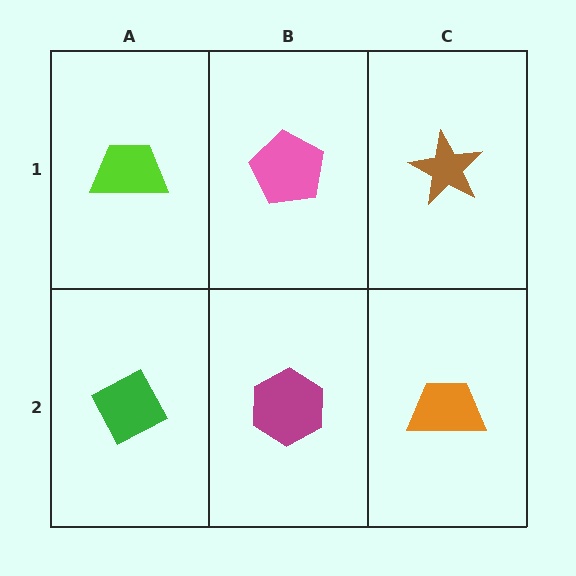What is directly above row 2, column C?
A brown star.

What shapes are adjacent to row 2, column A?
A lime trapezoid (row 1, column A), a magenta hexagon (row 2, column B).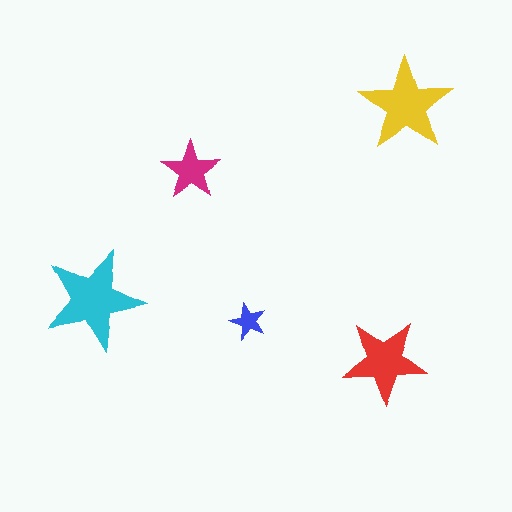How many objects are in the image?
There are 5 objects in the image.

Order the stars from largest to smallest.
the cyan one, the yellow one, the red one, the magenta one, the blue one.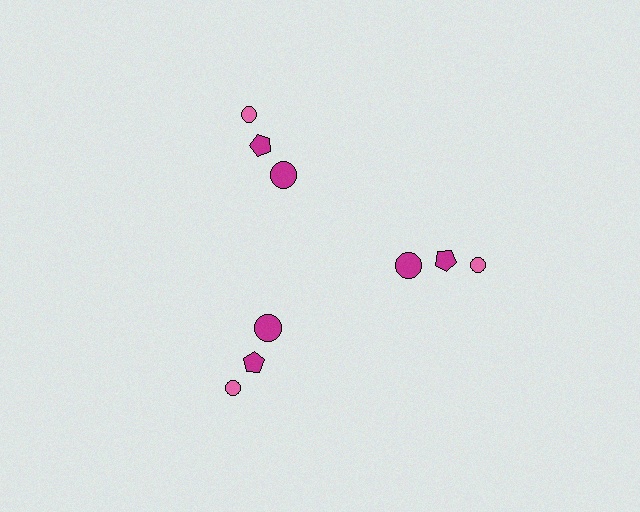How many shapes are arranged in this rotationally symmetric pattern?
There are 9 shapes, arranged in 3 groups of 3.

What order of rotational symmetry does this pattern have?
This pattern has 3-fold rotational symmetry.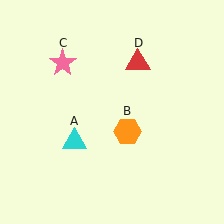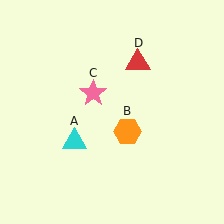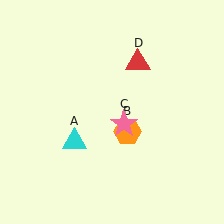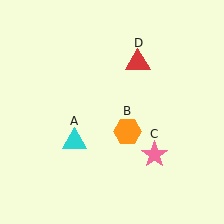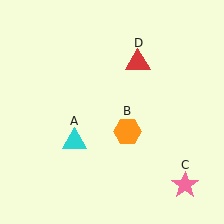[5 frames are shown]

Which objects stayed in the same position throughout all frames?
Cyan triangle (object A) and orange hexagon (object B) and red triangle (object D) remained stationary.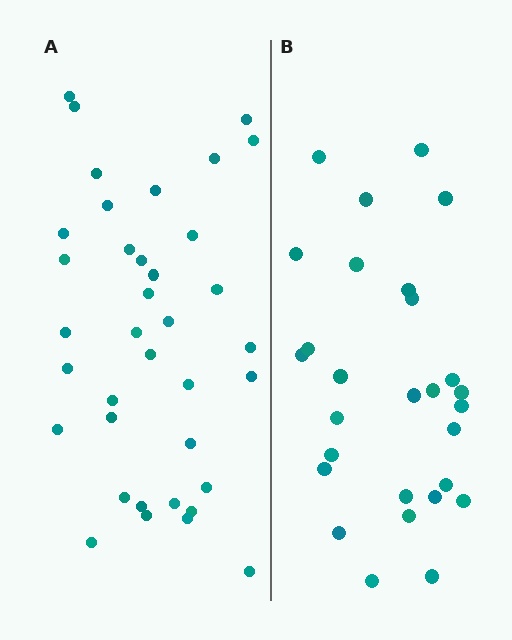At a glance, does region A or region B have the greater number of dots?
Region A (the left region) has more dots.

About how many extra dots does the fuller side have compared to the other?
Region A has roughly 8 or so more dots than region B.